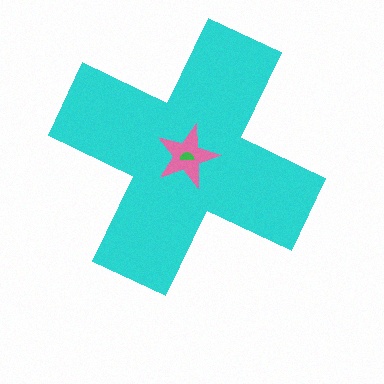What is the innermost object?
The green semicircle.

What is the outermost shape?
The cyan cross.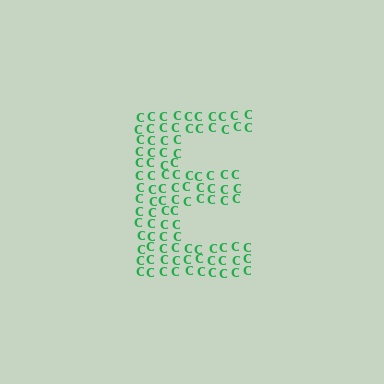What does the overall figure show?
The overall figure shows the letter E.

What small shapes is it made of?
It is made of small letter C's.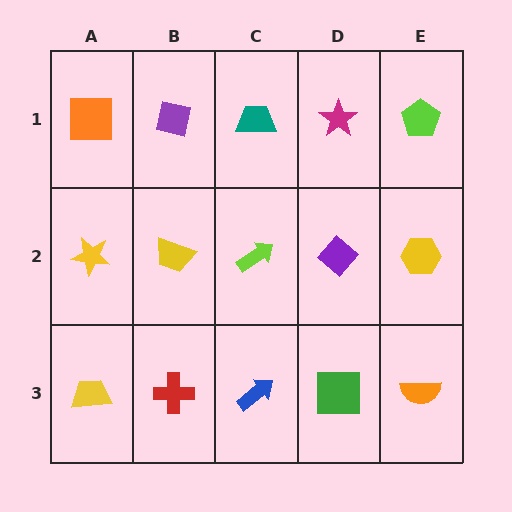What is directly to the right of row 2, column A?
A yellow trapezoid.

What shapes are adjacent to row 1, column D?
A purple diamond (row 2, column D), a teal trapezoid (row 1, column C), a lime pentagon (row 1, column E).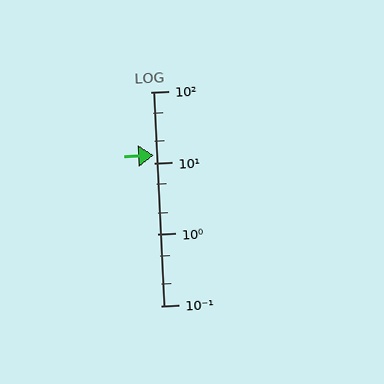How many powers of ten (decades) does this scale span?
The scale spans 3 decades, from 0.1 to 100.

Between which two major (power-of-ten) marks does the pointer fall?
The pointer is between 10 and 100.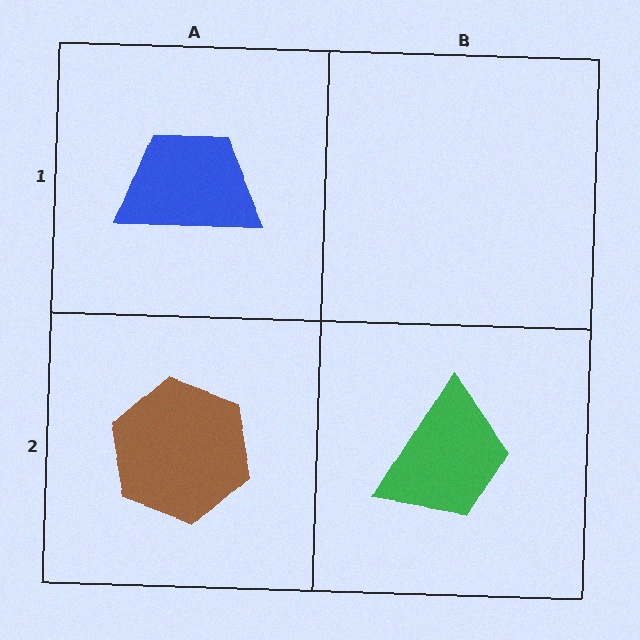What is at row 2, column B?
A green trapezoid.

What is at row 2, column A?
A brown hexagon.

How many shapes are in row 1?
1 shape.